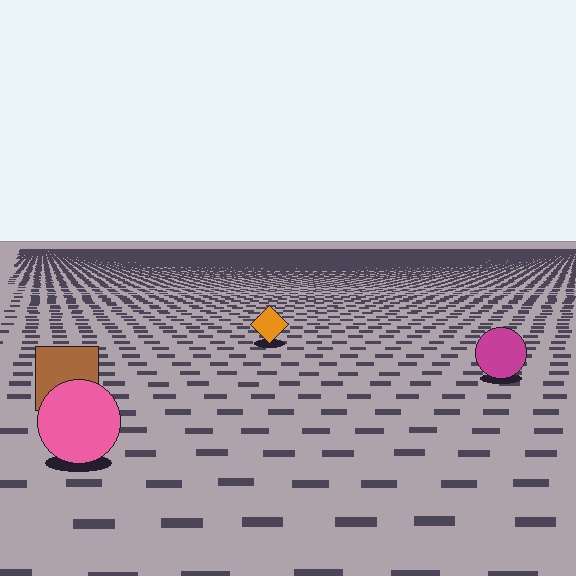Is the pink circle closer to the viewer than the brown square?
Yes. The pink circle is closer — you can tell from the texture gradient: the ground texture is coarser near it.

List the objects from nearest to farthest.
From nearest to farthest: the pink circle, the brown square, the magenta circle, the orange diamond.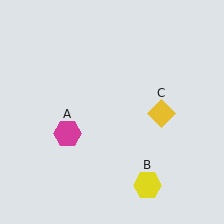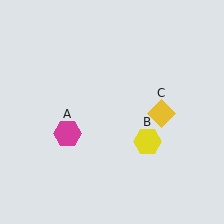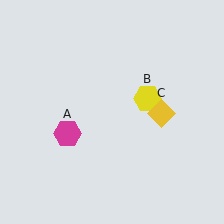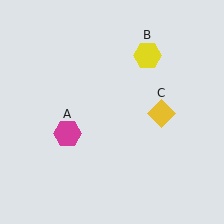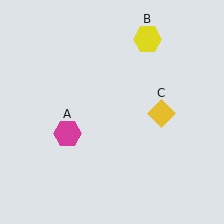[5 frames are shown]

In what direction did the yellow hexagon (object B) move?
The yellow hexagon (object B) moved up.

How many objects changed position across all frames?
1 object changed position: yellow hexagon (object B).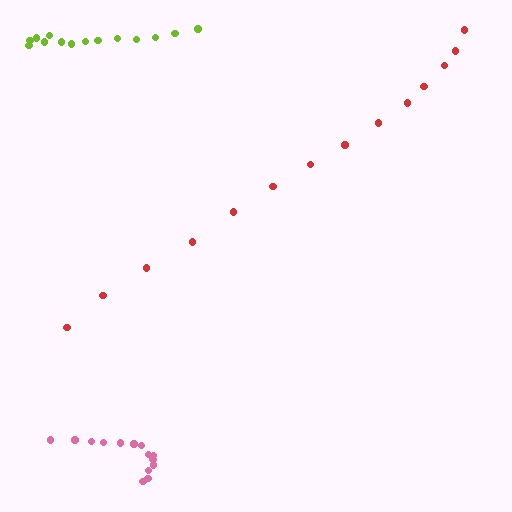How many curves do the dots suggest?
There are 3 distinct paths.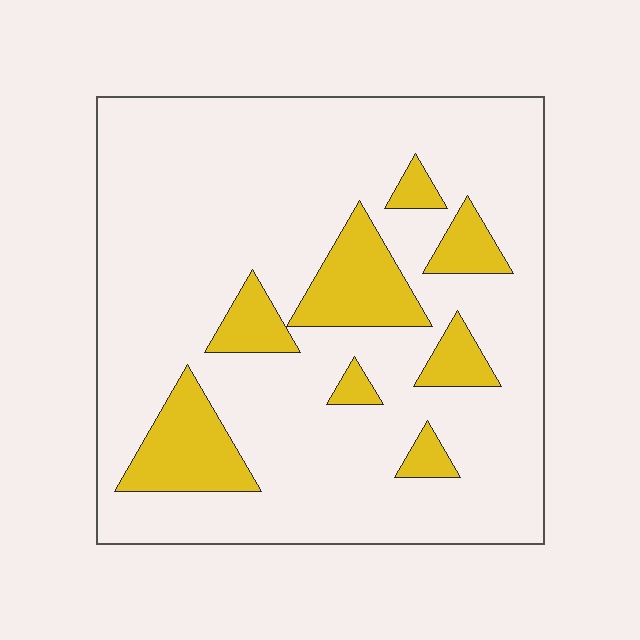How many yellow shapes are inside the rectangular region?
8.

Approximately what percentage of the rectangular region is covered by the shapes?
Approximately 20%.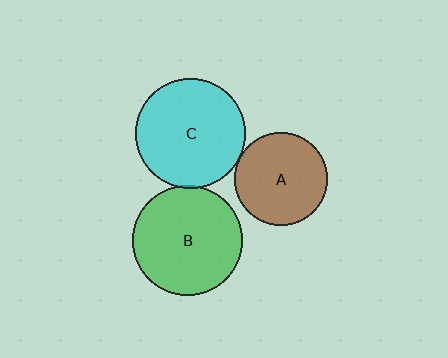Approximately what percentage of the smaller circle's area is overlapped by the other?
Approximately 5%.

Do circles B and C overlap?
Yes.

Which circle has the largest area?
Circle C (cyan).